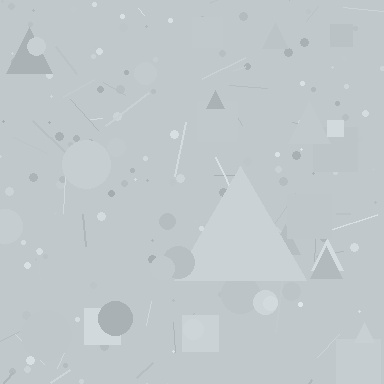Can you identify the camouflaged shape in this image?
The camouflaged shape is a triangle.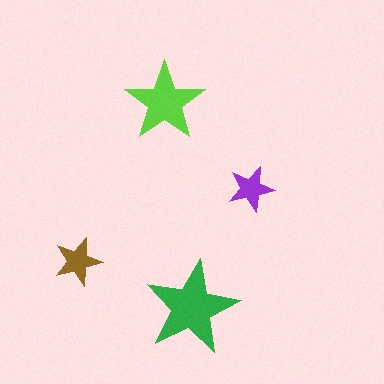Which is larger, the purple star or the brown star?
The brown one.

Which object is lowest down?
The green star is bottommost.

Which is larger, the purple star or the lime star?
The lime one.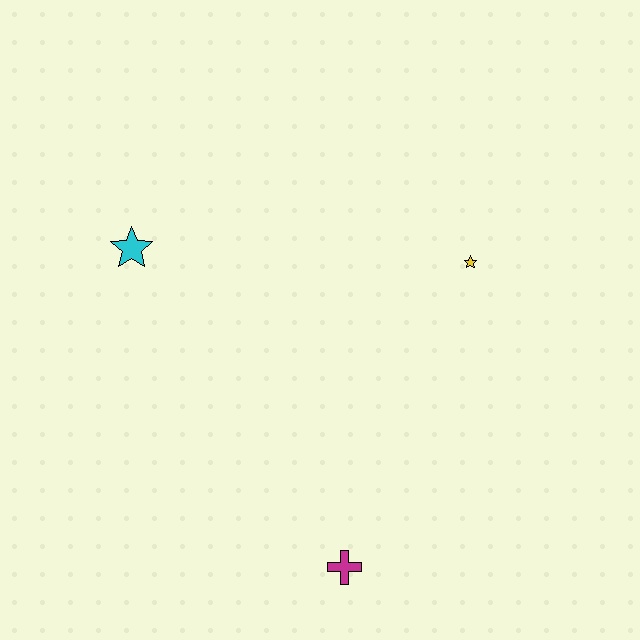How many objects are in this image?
There are 3 objects.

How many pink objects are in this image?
There are no pink objects.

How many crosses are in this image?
There is 1 cross.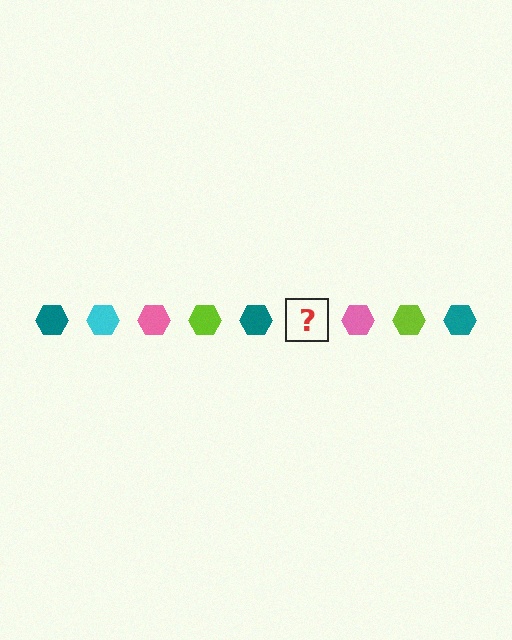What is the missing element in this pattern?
The missing element is a cyan hexagon.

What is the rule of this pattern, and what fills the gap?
The rule is that the pattern cycles through teal, cyan, pink, lime hexagons. The gap should be filled with a cyan hexagon.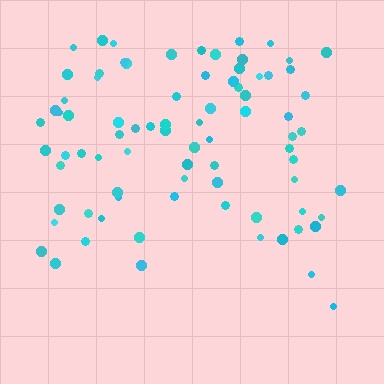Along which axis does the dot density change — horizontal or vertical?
Vertical.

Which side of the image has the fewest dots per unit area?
The bottom.